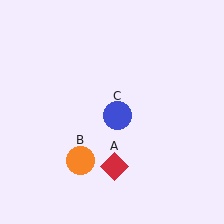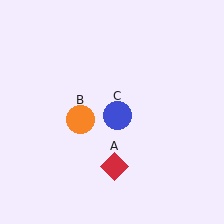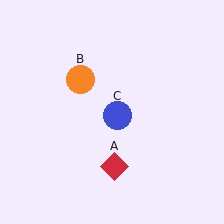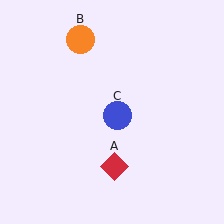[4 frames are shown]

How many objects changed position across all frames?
1 object changed position: orange circle (object B).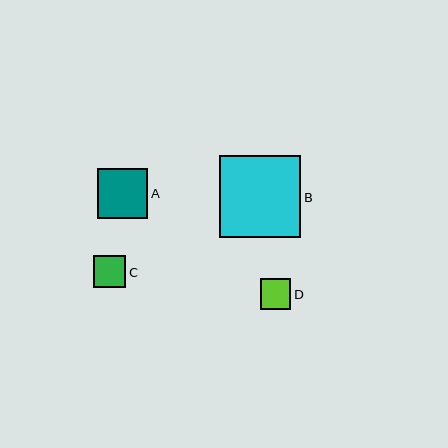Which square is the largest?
Square B is the largest with a size of approximately 82 pixels.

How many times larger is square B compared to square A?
Square B is approximately 1.7 times the size of square A.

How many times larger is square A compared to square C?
Square A is approximately 1.5 times the size of square C.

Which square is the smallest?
Square D is the smallest with a size of approximately 31 pixels.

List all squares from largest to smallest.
From largest to smallest: B, A, C, D.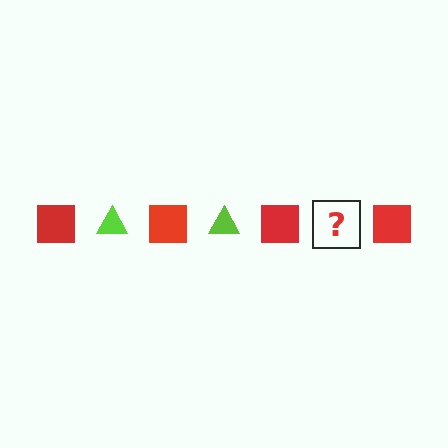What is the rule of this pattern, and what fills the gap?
The rule is that the pattern alternates between red square and lime triangle. The gap should be filled with a lime triangle.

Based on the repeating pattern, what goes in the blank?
The blank should be a lime triangle.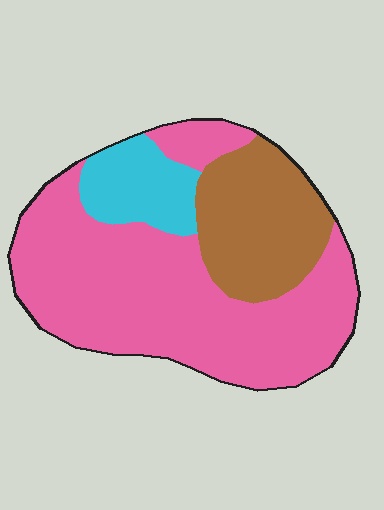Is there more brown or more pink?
Pink.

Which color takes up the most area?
Pink, at roughly 65%.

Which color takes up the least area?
Cyan, at roughly 15%.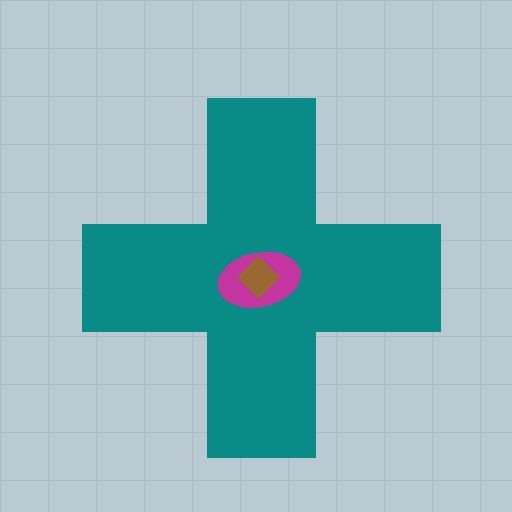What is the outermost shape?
The teal cross.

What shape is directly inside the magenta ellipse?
The brown diamond.